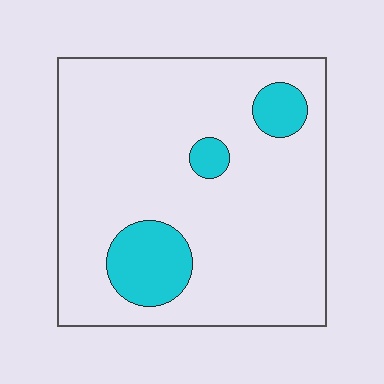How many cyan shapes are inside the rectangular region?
3.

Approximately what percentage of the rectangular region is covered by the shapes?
Approximately 15%.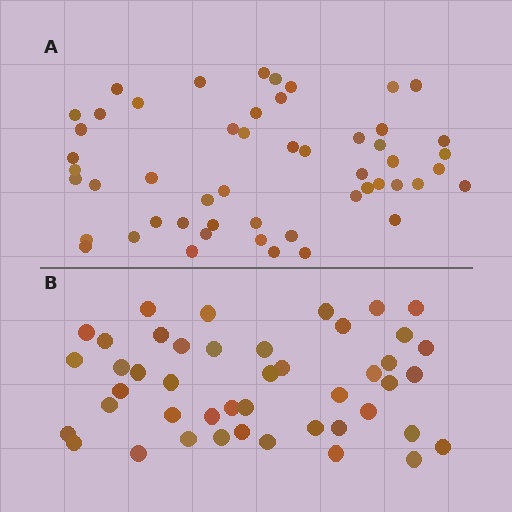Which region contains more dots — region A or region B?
Region A (the top region) has more dots.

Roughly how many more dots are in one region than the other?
Region A has roughly 8 or so more dots than region B.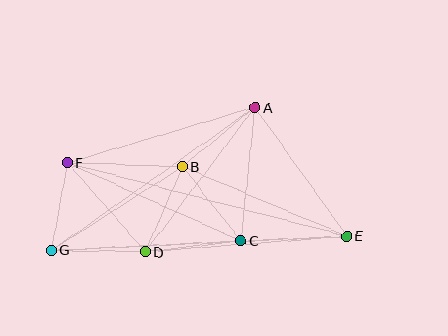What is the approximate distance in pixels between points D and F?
The distance between D and F is approximately 118 pixels.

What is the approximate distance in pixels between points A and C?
The distance between A and C is approximately 134 pixels.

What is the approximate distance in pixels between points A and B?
The distance between A and B is approximately 94 pixels.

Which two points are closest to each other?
Points F and G are closest to each other.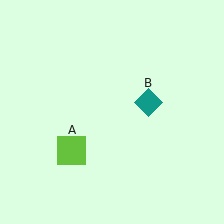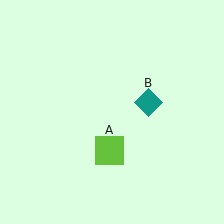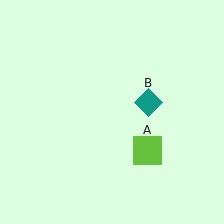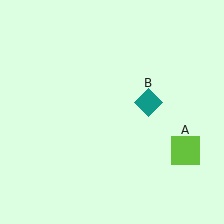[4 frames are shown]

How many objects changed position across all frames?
1 object changed position: lime square (object A).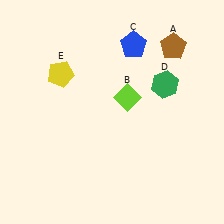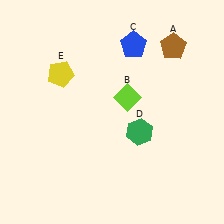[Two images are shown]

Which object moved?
The green hexagon (D) moved down.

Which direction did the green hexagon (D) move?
The green hexagon (D) moved down.